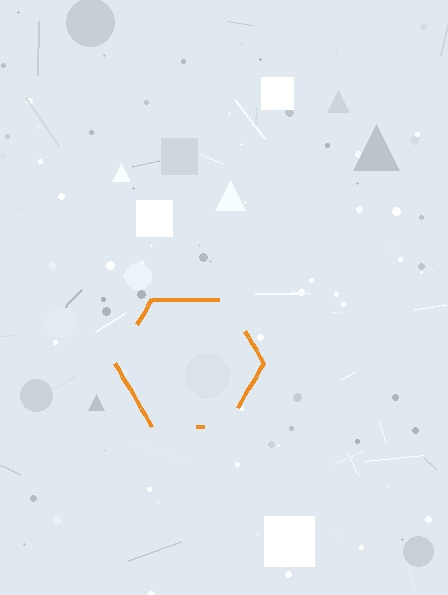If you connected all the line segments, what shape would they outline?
They would outline a hexagon.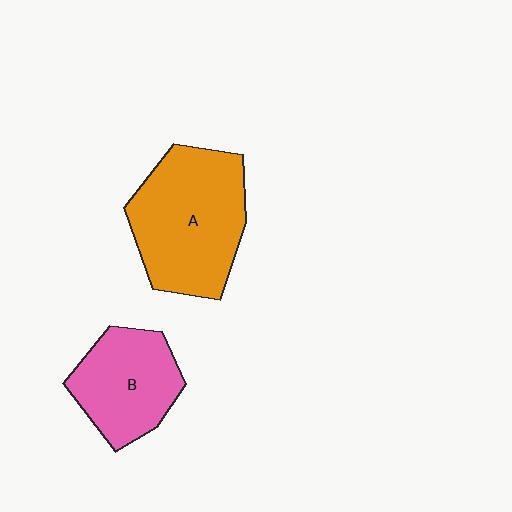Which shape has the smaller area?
Shape B (pink).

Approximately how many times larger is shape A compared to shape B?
Approximately 1.5 times.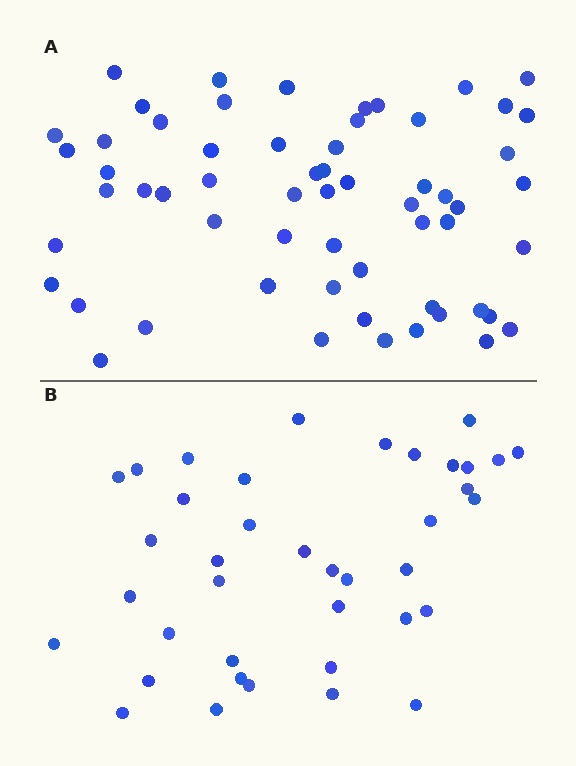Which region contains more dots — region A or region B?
Region A (the top region) has more dots.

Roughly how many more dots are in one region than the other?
Region A has approximately 20 more dots than region B.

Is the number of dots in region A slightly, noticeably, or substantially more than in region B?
Region A has substantially more. The ratio is roughly 1.5 to 1.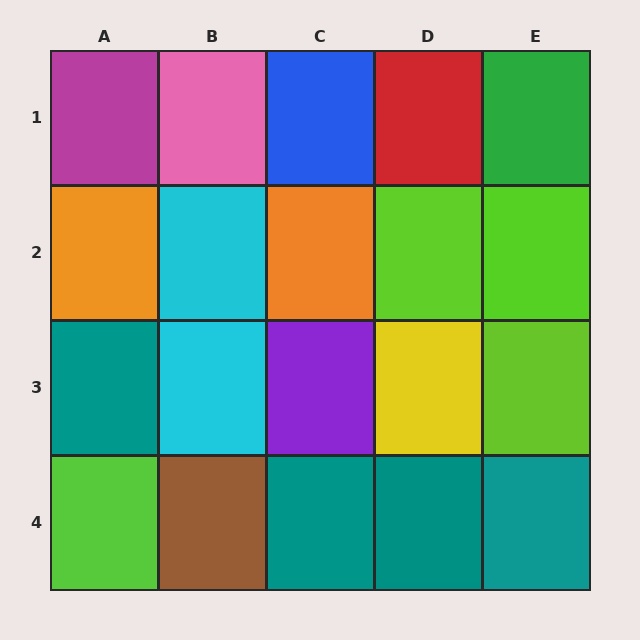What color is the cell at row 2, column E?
Lime.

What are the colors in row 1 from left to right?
Magenta, pink, blue, red, green.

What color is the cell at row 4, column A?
Lime.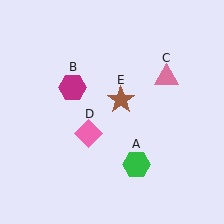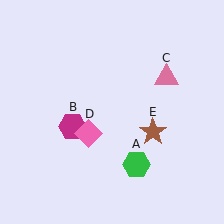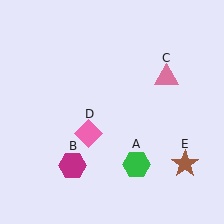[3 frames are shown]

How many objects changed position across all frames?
2 objects changed position: magenta hexagon (object B), brown star (object E).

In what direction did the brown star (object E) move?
The brown star (object E) moved down and to the right.